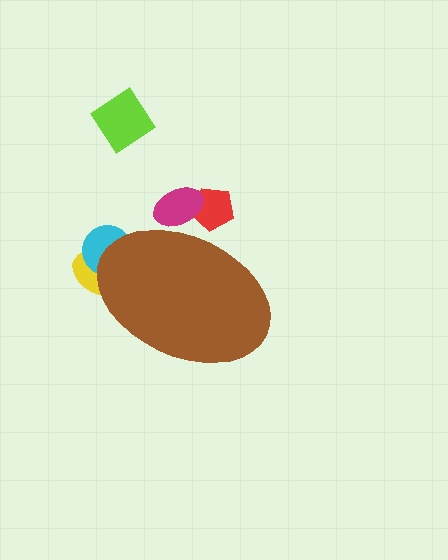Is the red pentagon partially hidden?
Yes, the red pentagon is partially hidden behind the brown ellipse.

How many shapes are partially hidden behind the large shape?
4 shapes are partially hidden.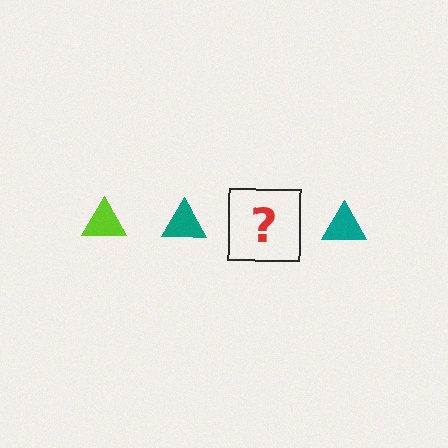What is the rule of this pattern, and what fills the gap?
The rule is that the pattern cycles through lime, teal triangles. The gap should be filled with a lime triangle.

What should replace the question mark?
The question mark should be replaced with a lime triangle.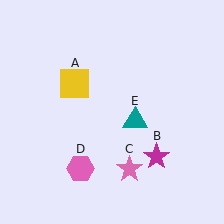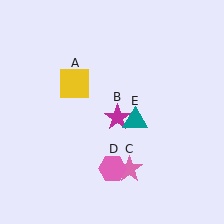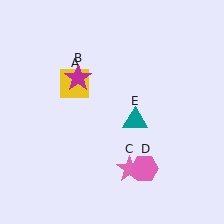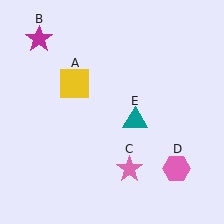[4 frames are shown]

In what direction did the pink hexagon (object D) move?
The pink hexagon (object D) moved right.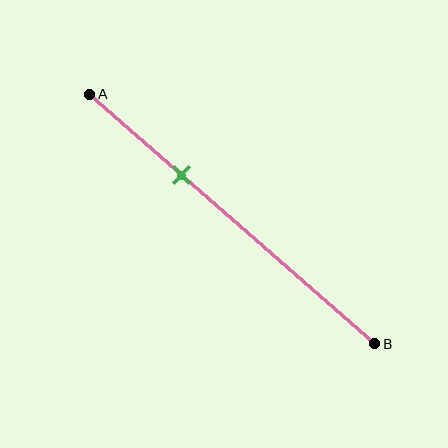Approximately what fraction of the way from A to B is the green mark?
The green mark is approximately 30% of the way from A to B.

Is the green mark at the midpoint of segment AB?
No, the mark is at about 30% from A, not at the 50% midpoint.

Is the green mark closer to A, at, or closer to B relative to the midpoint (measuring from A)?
The green mark is closer to point A than the midpoint of segment AB.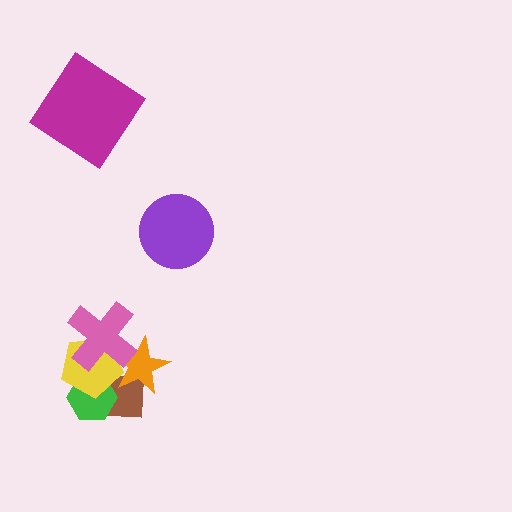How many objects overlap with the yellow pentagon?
4 objects overlap with the yellow pentagon.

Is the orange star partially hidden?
Yes, it is partially covered by another shape.